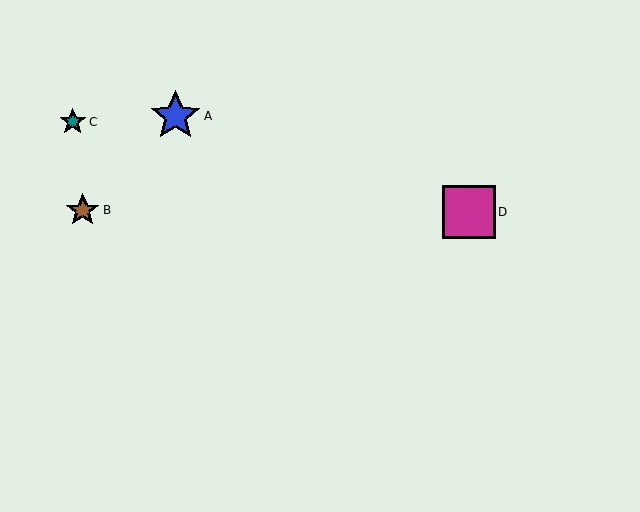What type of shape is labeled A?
Shape A is a blue star.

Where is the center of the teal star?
The center of the teal star is at (73, 122).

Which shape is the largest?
The magenta square (labeled D) is the largest.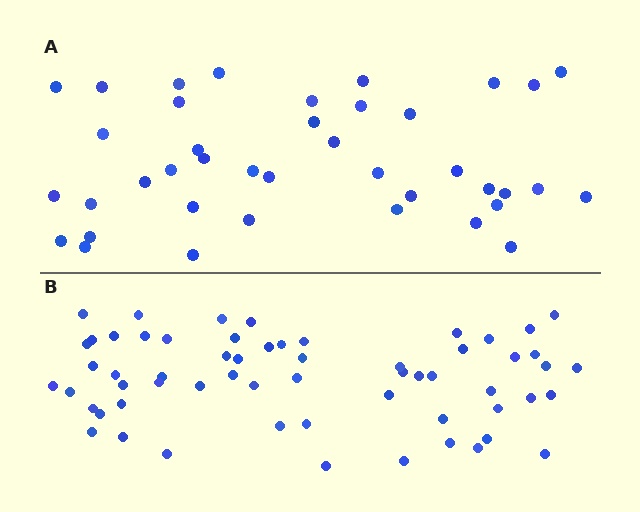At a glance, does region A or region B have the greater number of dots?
Region B (the bottom region) has more dots.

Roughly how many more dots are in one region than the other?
Region B has approximately 20 more dots than region A.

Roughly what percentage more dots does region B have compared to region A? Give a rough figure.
About 50% more.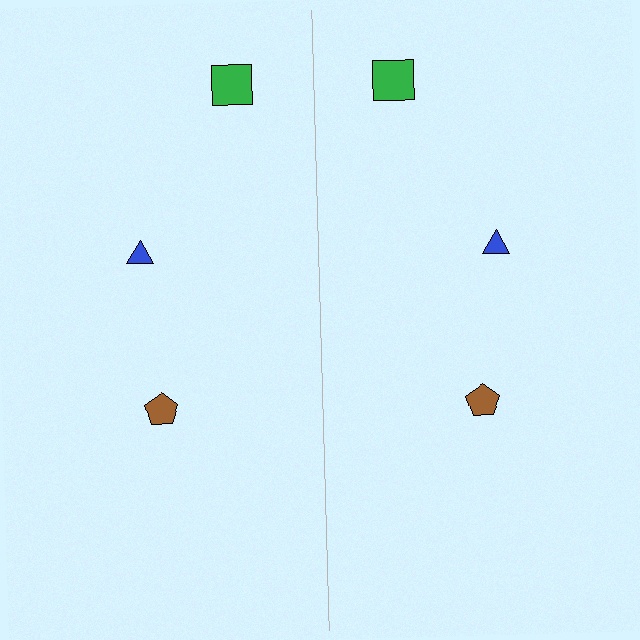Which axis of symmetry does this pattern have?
The pattern has a vertical axis of symmetry running through the center of the image.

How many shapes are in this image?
There are 6 shapes in this image.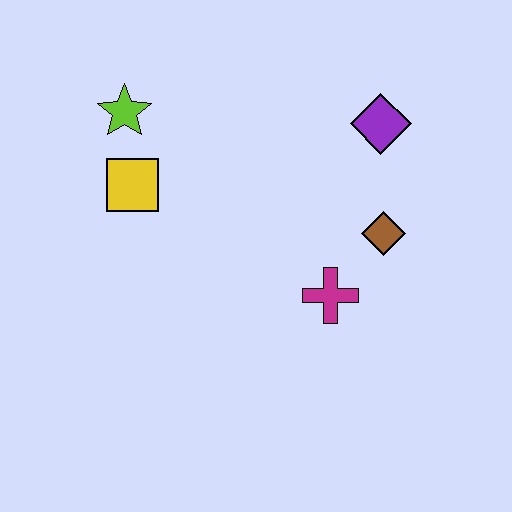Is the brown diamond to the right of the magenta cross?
Yes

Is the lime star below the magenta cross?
No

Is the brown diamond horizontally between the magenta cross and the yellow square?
No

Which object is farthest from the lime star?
The brown diamond is farthest from the lime star.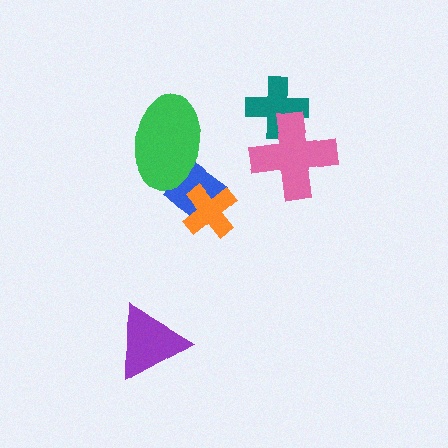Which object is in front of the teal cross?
The pink cross is in front of the teal cross.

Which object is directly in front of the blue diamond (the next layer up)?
The orange cross is directly in front of the blue diamond.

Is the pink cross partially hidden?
No, no other shape covers it.